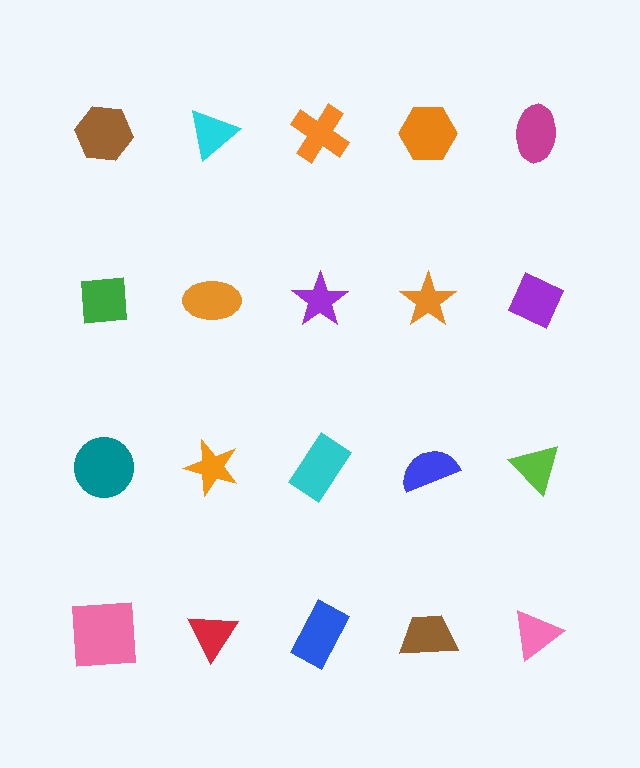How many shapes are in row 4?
5 shapes.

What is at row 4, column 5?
A pink triangle.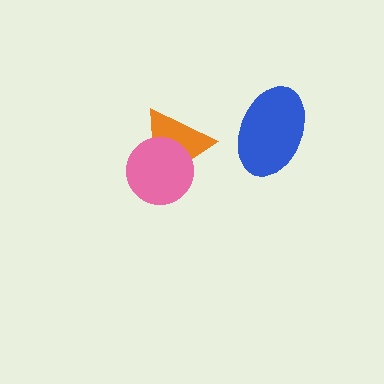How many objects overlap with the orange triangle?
1 object overlaps with the orange triangle.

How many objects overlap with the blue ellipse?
0 objects overlap with the blue ellipse.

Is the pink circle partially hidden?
No, no other shape covers it.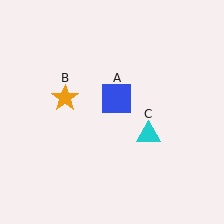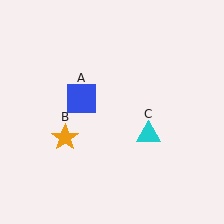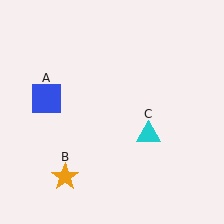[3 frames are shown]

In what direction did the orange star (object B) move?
The orange star (object B) moved down.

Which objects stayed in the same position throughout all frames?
Cyan triangle (object C) remained stationary.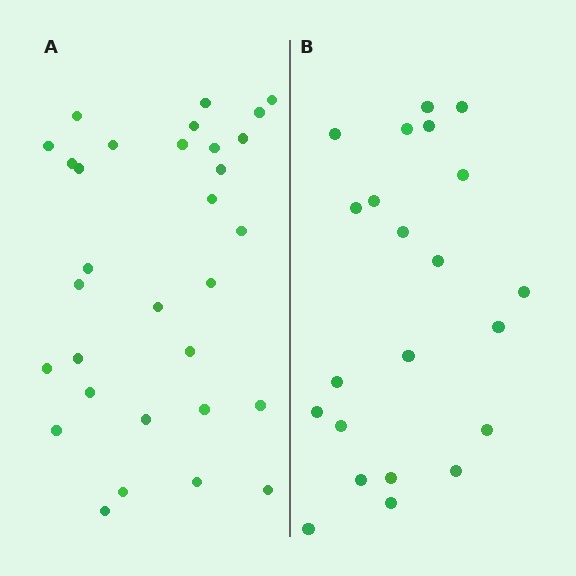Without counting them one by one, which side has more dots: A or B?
Region A (the left region) has more dots.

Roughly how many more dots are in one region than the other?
Region A has roughly 8 or so more dots than region B.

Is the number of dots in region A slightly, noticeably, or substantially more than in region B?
Region A has noticeably more, but not dramatically so. The ratio is roughly 1.4 to 1.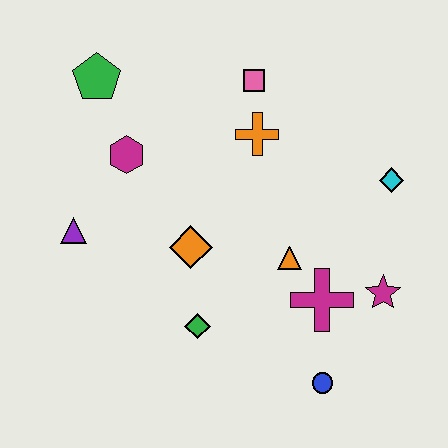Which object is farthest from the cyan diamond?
The purple triangle is farthest from the cyan diamond.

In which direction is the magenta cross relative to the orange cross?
The magenta cross is below the orange cross.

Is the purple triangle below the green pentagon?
Yes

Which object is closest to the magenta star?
The magenta cross is closest to the magenta star.